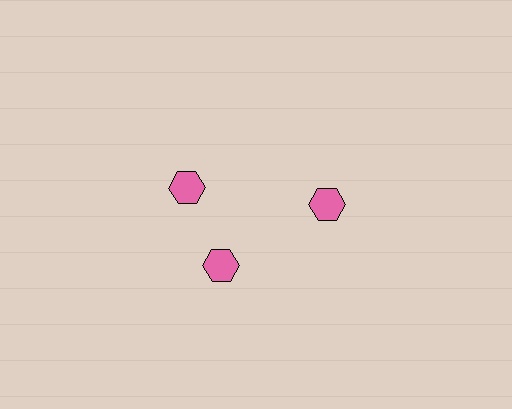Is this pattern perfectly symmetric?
No. The 3 pink hexagons are arranged in a ring, but one element near the 11 o'clock position is rotated out of alignment along the ring, breaking the 3-fold rotational symmetry.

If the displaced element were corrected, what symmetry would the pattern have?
It would have 3-fold rotational symmetry — the pattern would map onto itself every 120 degrees.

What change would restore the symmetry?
The symmetry would be restored by rotating it back into even spacing with its neighbors so that all 3 hexagons sit at equal angles and equal distance from the center.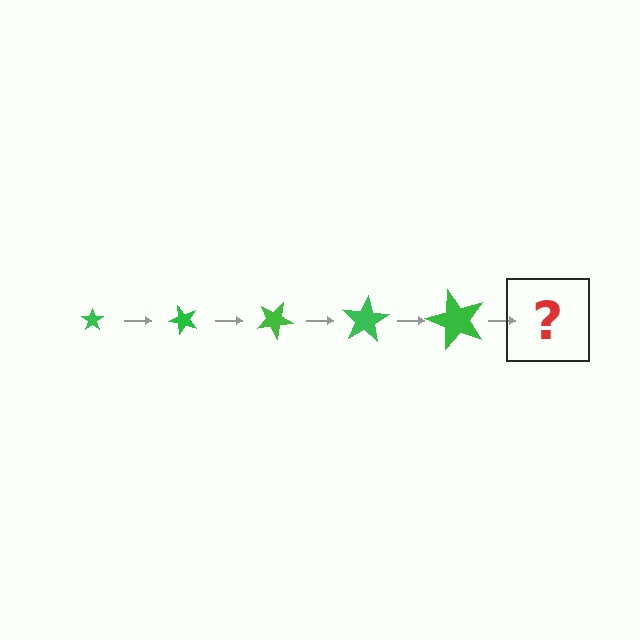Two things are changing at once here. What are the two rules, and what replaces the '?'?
The two rules are that the star grows larger each step and it rotates 50 degrees each step. The '?' should be a star, larger than the previous one and rotated 250 degrees from the start.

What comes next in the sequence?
The next element should be a star, larger than the previous one and rotated 250 degrees from the start.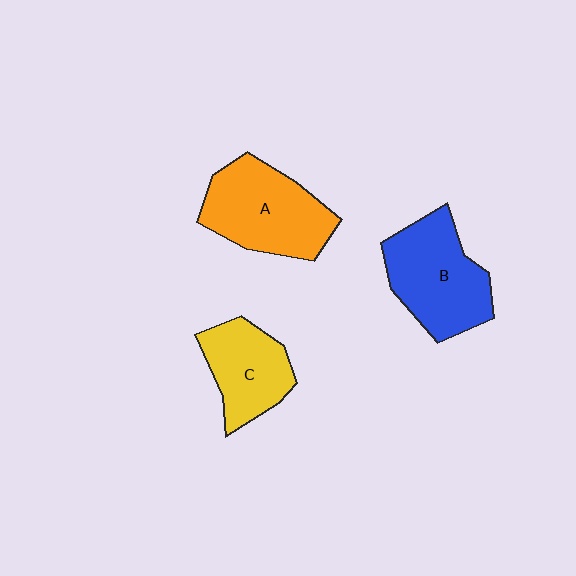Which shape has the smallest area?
Shape C (yellow).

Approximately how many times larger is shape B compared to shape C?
Approximately 1.4 times.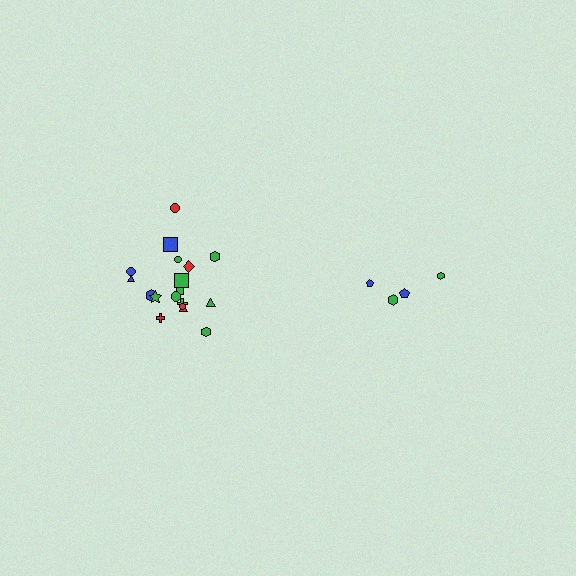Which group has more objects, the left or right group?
The left group.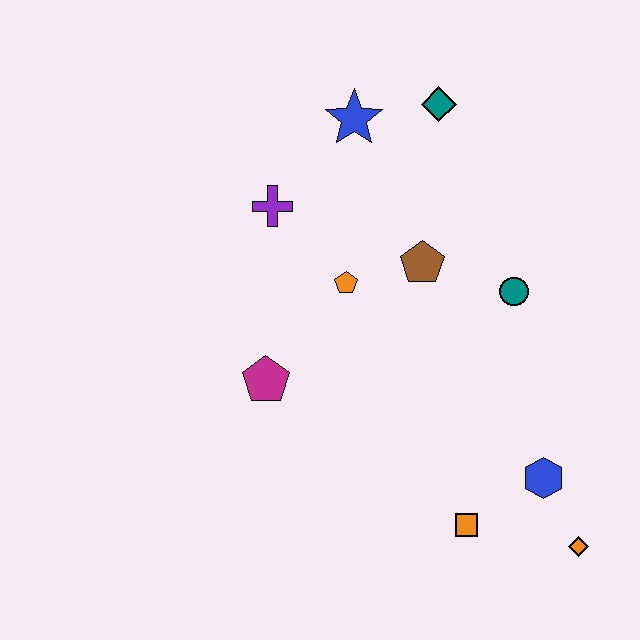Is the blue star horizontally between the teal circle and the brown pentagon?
No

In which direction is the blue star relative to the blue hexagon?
The blue star is above the blue hexagon.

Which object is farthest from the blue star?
The orange diamond is farthest from the blue star.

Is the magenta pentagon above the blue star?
No